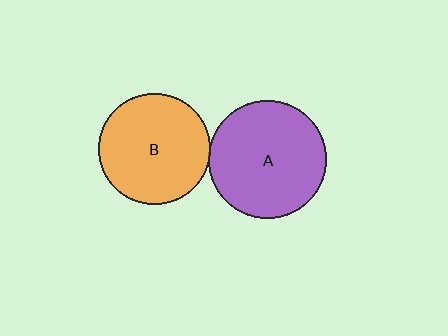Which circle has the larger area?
Circle A (purple).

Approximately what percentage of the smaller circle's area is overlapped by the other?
Approximately 5%.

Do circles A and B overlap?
Yes.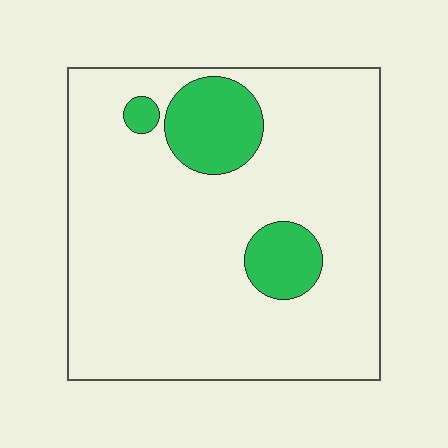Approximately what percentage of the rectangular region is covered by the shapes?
Approximately 15%.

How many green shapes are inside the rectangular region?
3.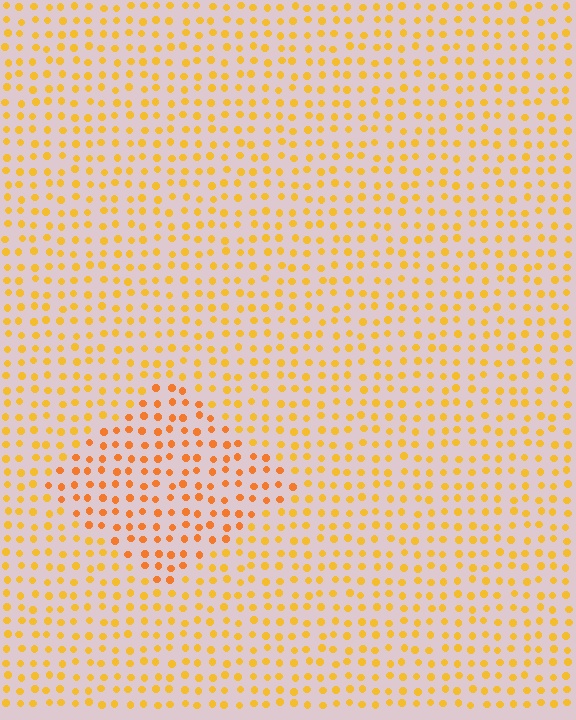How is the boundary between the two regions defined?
The boundary is defined purely by a slight shift in hue (about 21 degrees). Spacing, size, and orientation are identical on both sides.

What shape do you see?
I see a diamond.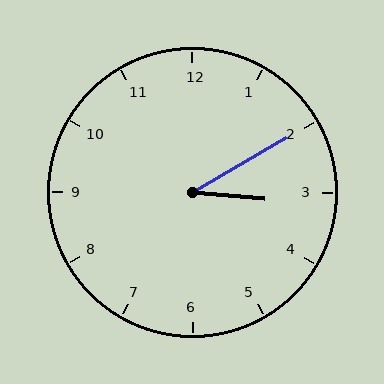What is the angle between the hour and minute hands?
Approximately 35 degrees.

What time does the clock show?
3:10.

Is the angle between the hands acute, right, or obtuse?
It is acute.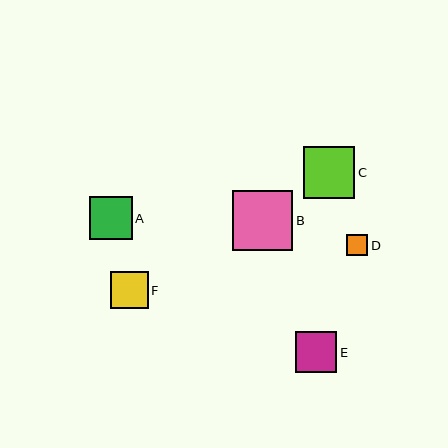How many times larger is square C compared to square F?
Square C is approximately 1.4 times the size of square F.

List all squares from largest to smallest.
From largest to smallest: B, C, A, E, F, D.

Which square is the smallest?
Square D is the smallest with a size of approximately 21 pixels.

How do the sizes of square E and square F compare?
Square E and square F are approximately the same size.